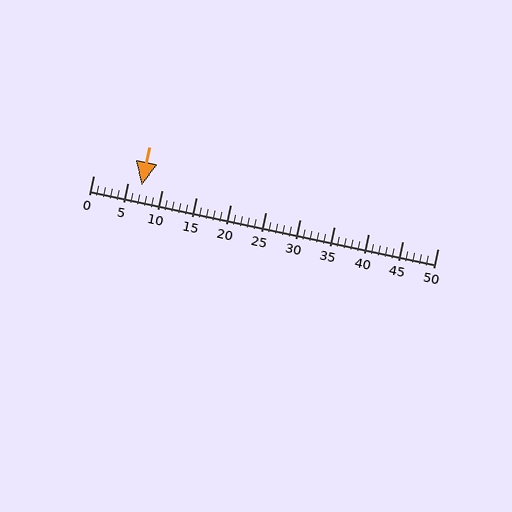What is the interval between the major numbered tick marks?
The major tick marks are spaced 5 units apart.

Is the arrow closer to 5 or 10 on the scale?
The arrow is closer to 5.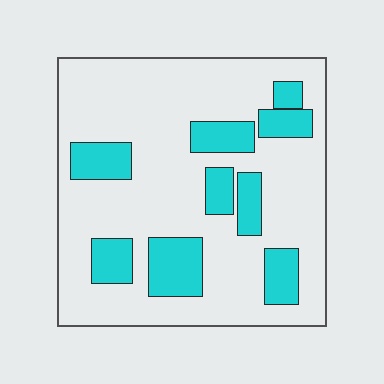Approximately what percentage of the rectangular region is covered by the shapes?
Approximately 25%.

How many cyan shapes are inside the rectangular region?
9.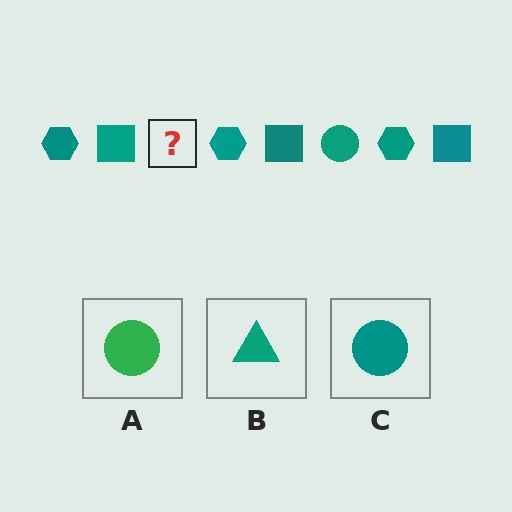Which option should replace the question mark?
Option C.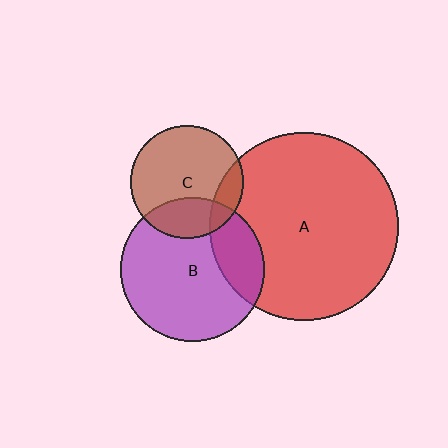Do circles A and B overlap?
Yes.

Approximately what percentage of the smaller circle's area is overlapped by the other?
Approximately 25%.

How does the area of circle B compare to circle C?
Approximately 1.6 times.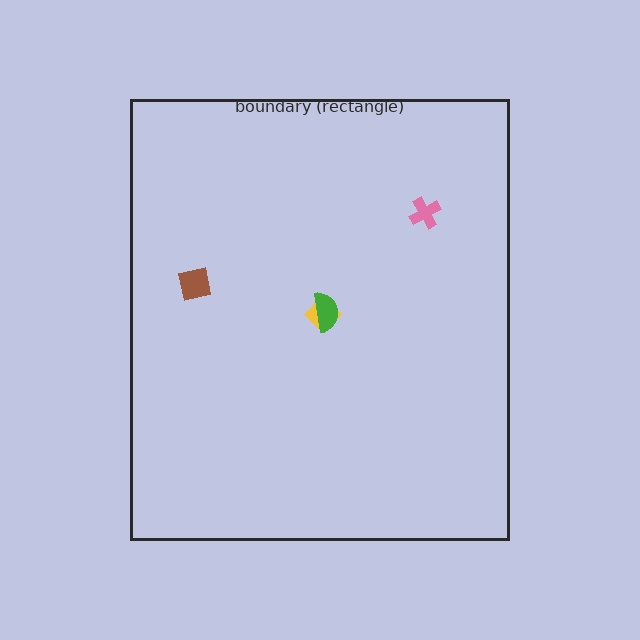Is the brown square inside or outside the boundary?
Inside.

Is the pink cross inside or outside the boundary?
Inside.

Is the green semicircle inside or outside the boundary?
Inside.